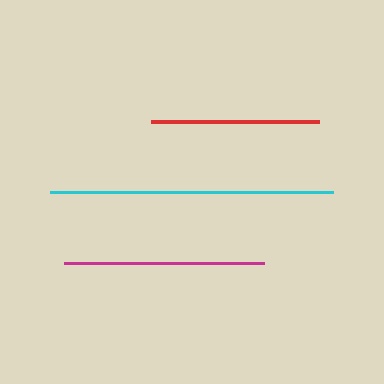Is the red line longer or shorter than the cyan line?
The cyan line is longer than the red line.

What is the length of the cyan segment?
The cyan segment is approximately 282 pixels long.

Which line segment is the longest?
The cyan line is the longest at approximately 282 pixels.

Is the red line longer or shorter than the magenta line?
The magenta line is longer than the red line.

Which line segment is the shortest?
The red line is the shortest at approximately 168 pixels.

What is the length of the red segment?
The red segment is approximately 168 pixels long.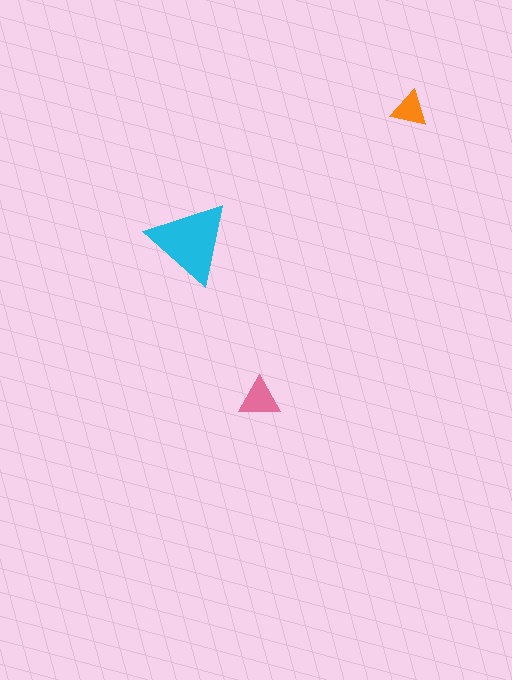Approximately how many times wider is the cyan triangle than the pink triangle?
About 2 times wider.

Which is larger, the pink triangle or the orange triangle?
The pink one.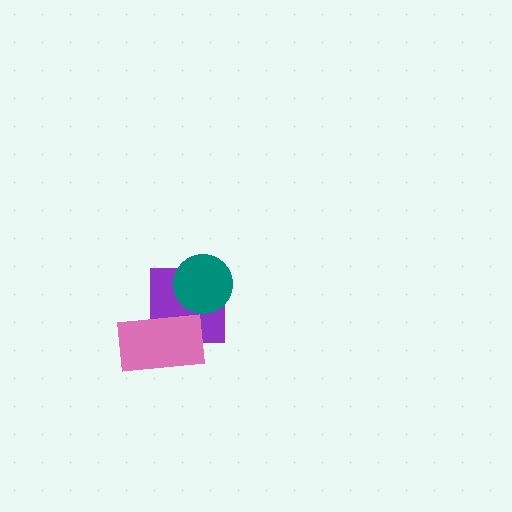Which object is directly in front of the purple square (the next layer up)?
The pink rectangle is directly in front of the purple square.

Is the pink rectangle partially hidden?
No, no other shape covers it.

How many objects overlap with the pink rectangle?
1 object overlaps with the pink rectangle.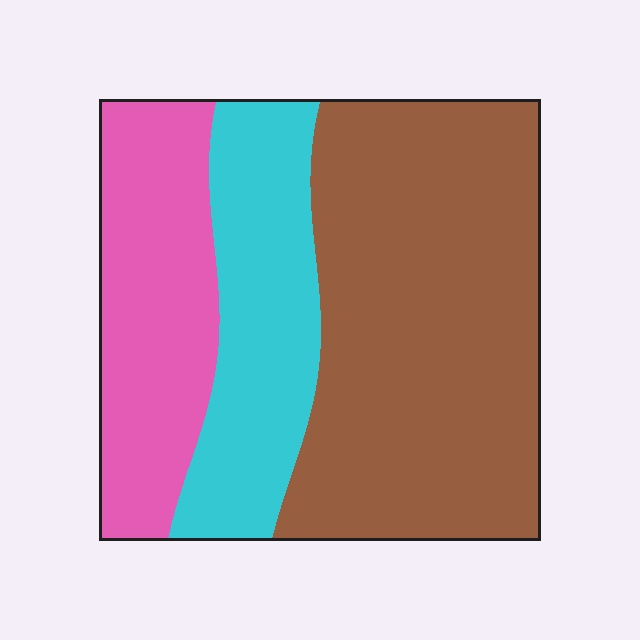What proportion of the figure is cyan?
Cyan takes up about one quarter (1/4) of the figure.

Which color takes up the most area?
Brown, at roughly 55%.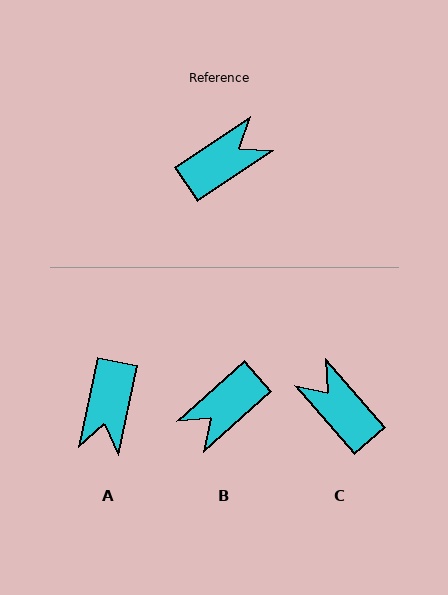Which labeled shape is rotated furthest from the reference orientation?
B, about 172 degrees away.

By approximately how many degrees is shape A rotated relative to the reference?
Approximately 136 degrees clockwise.